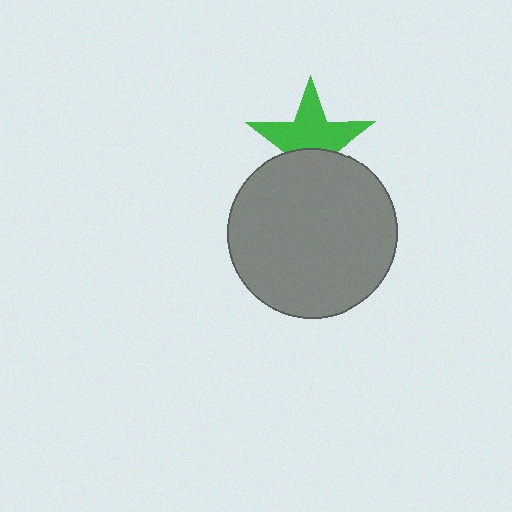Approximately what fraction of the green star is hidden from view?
Roughly 39% of the green star is hidden behind the gray circle.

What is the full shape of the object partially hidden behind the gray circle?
The partially hidden object is a green star.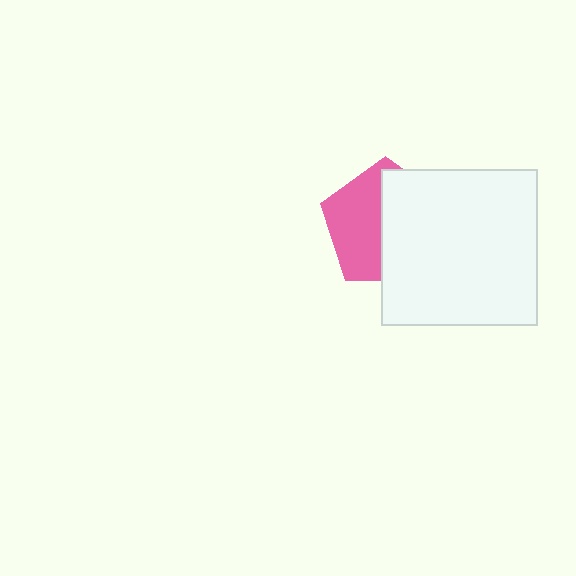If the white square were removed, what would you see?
You would see the complete pink pentagon.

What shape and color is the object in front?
The object in front is a white square.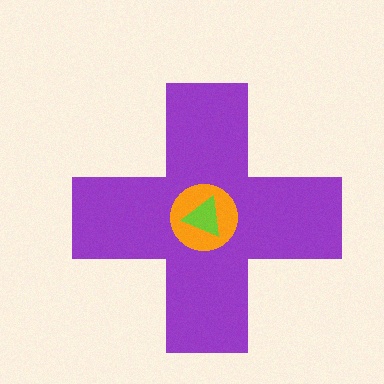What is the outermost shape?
The purple cross.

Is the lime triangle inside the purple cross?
Yes.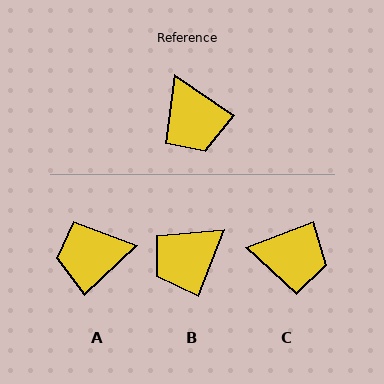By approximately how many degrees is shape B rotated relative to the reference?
Approximately 77 degrees clockwise.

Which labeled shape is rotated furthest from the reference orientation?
A, about 103 degrees away.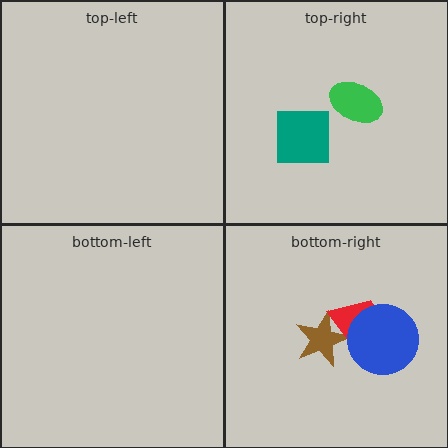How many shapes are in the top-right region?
2.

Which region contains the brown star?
The bottom-right region.